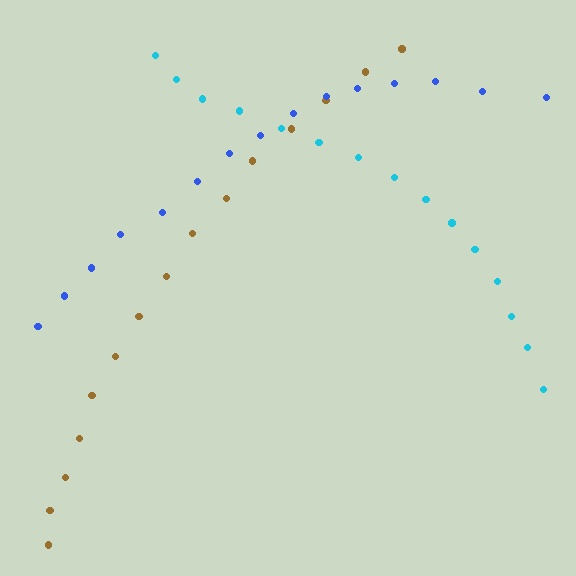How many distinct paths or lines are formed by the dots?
There are 3 distinct paths.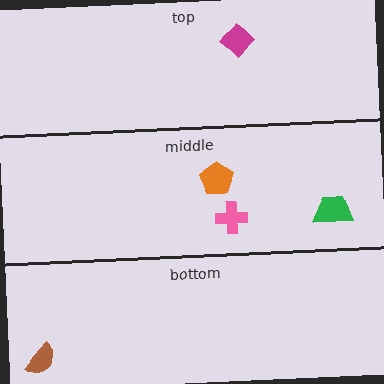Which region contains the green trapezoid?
The middle region.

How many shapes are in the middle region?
3.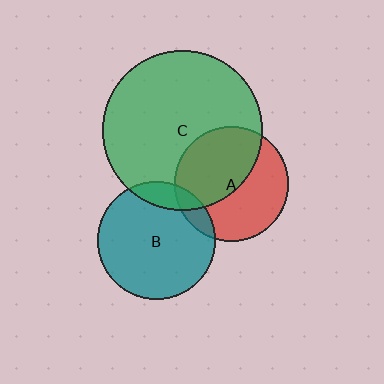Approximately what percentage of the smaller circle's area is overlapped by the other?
Approximately 10%.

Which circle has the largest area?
Circle C (green).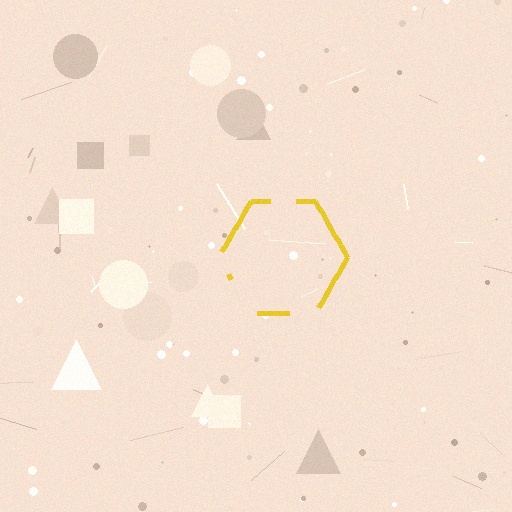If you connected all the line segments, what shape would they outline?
They would outline a hexagon.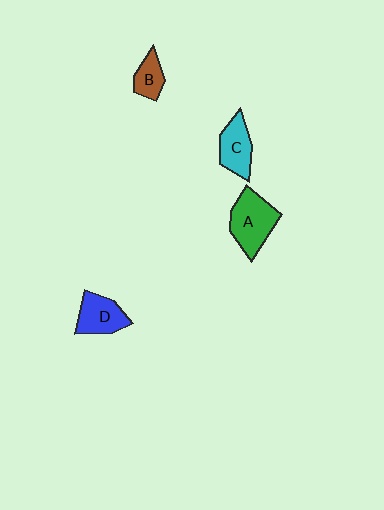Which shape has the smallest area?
Shape B (brown).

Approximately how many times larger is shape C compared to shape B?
Approximately 1.5 times.